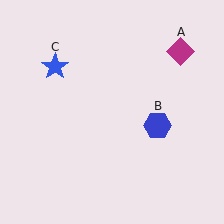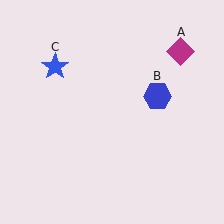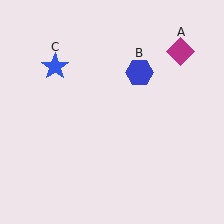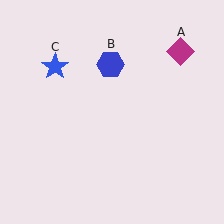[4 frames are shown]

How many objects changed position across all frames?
1 object changed position: blue hexagon (object B).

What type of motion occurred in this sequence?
The blue hexagon (object B) rotated counterclockwise around the center of the scene.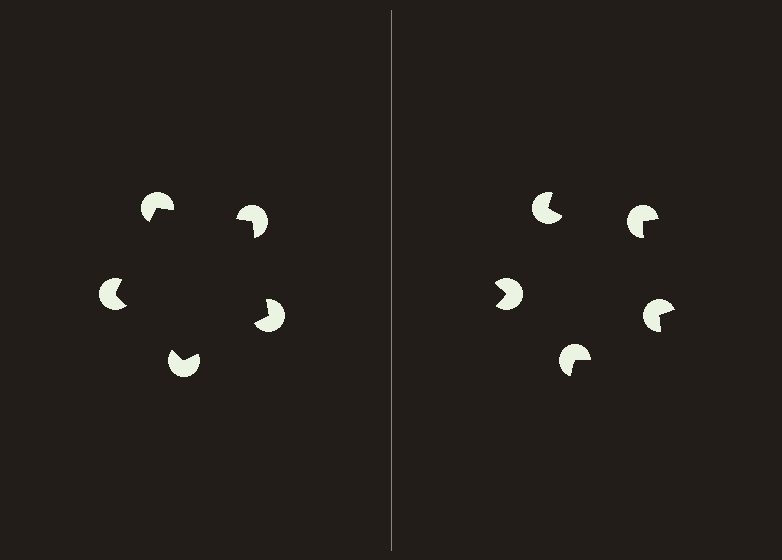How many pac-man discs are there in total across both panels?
10 — 5 on each side.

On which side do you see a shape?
An illusory pentagon appears on the left side. On the right side the wedge cuts are rotated, so no coherent shape forms.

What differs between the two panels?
The pac-man discs are positioned identically on both sides; only the wedge orientations differ. On the left they align to a pentagon; on the right they are misaligned.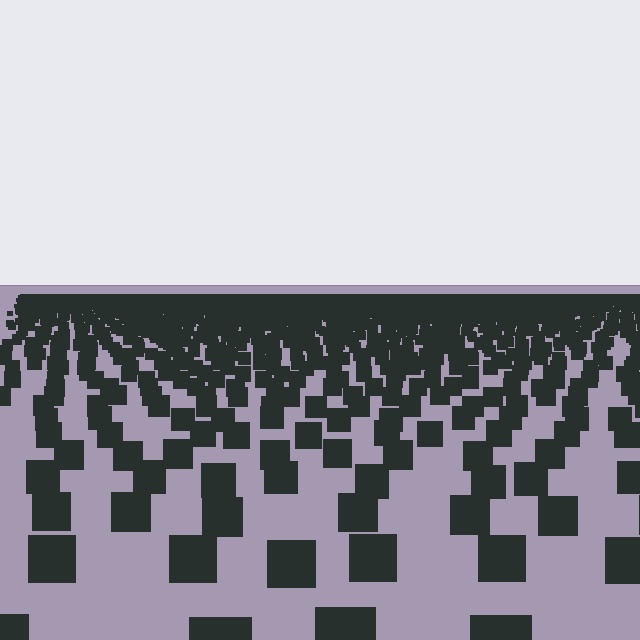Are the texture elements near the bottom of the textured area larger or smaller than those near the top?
Larger. Near the bottom, elements are closer to the viewer and appear at a bigger on-screen size.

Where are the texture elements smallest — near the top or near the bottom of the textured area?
Near the top.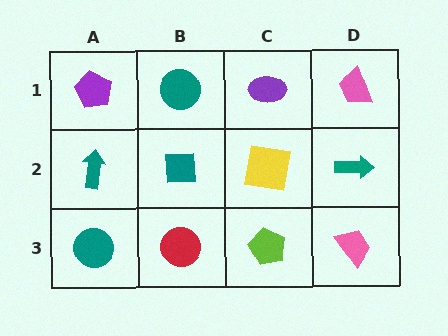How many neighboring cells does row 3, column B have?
3.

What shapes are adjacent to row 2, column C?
A purple ellipse (row 1, column C), a lime pentagon (row 3, column C), a teal square (row 2, column B), a teal arrow (row 2, column D).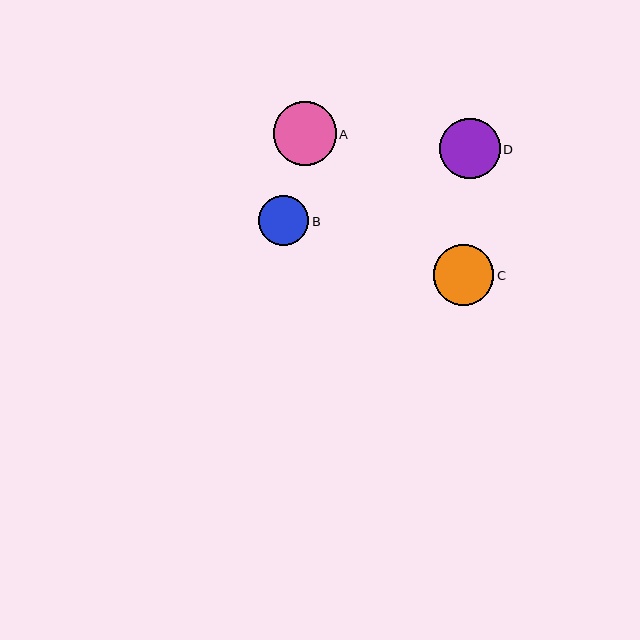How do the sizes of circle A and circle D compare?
Circle A and circle D are approximately the same size.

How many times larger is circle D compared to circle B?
Circle D is approximately 1.2 times the size of circle B.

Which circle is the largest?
Circle A is the largest with a size of approximately 63 pixels.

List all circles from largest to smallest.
From largest to smallest: A, C, D, B.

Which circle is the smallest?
Circle B is the smallest with a size of approximately 51 pixels.